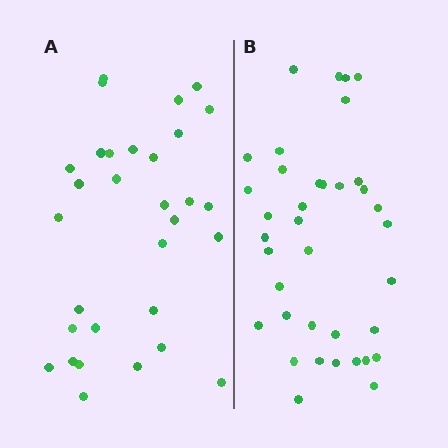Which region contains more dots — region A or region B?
Region B (the right region) has more dots.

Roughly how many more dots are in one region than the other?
Region B has about 6 more dots than region A.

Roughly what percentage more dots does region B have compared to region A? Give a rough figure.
About 20% more.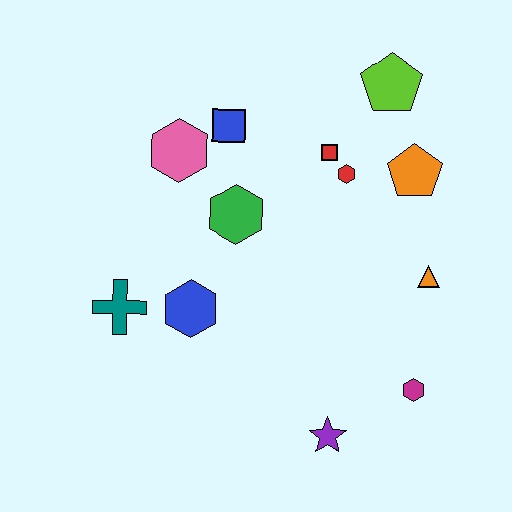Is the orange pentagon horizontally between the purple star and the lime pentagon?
No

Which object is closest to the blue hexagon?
The teal cross is closest to the blue hexagon.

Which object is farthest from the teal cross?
The lime pentagon is farthest from the teal cross.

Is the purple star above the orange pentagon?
No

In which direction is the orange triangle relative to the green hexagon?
The orange triangle is to the right of the green hexagon.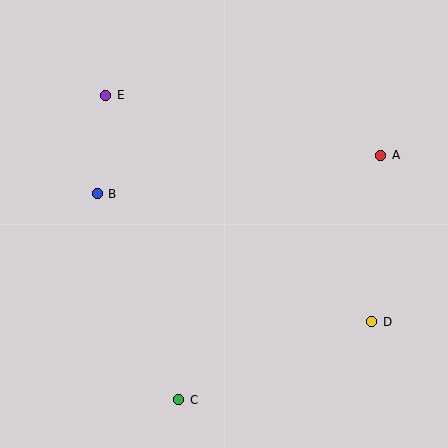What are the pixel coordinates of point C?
Point C is at (179, 400).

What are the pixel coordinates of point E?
Point E is at (105, 95).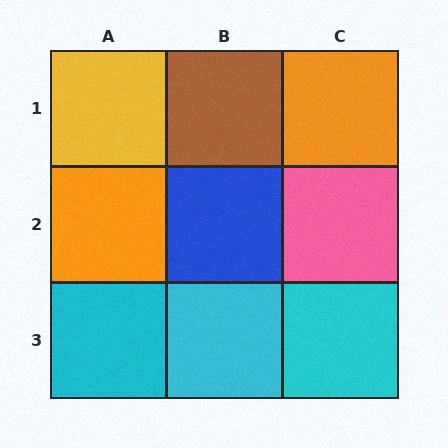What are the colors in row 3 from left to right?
Cyan, cyan, cyan.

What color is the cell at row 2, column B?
Blue.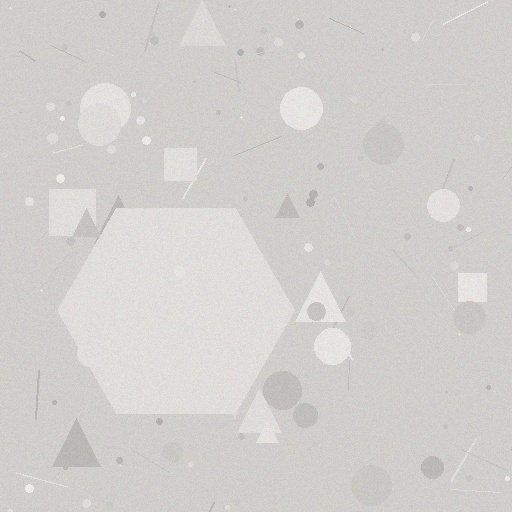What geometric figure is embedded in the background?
A hexagon is embedded in the background.